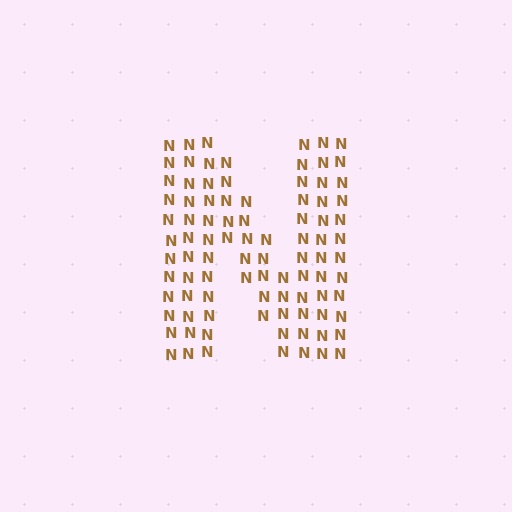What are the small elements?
The small elements are letter N's.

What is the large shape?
The large shape is the letter N.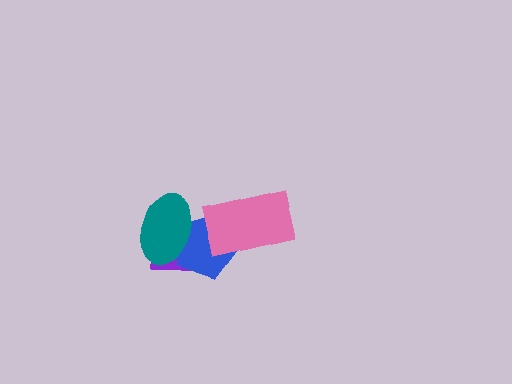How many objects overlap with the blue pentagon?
3 objects overlap with the blue pentagon.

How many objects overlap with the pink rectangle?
1 object overlaps with the pink rectangle.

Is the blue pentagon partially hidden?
Yes, it is partially covered by another shape.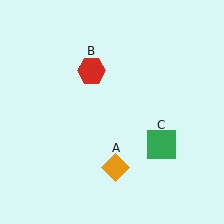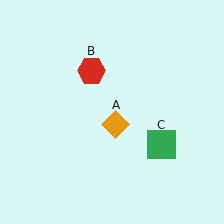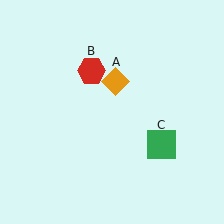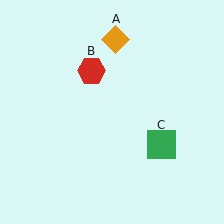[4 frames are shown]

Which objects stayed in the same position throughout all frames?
Red hexagon (object B) and green square (object C) remained stationary.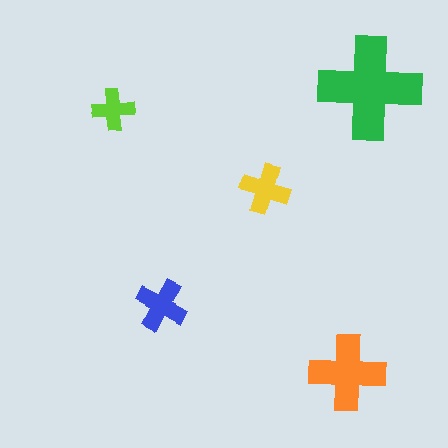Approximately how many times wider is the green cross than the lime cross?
About 2.5 times wider.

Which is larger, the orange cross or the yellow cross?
The orange one.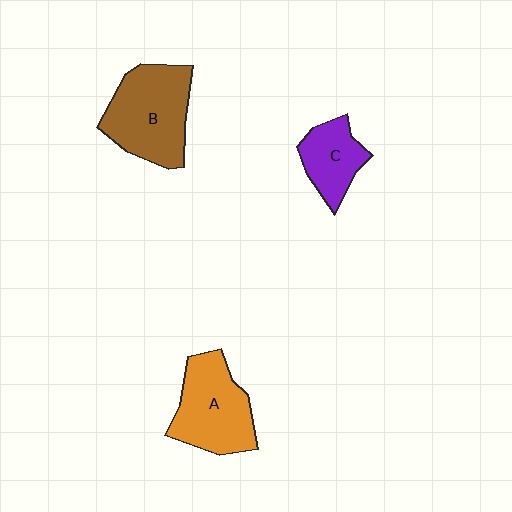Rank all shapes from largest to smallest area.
From largest to smallest: B (brown), A (orange), C (purple).